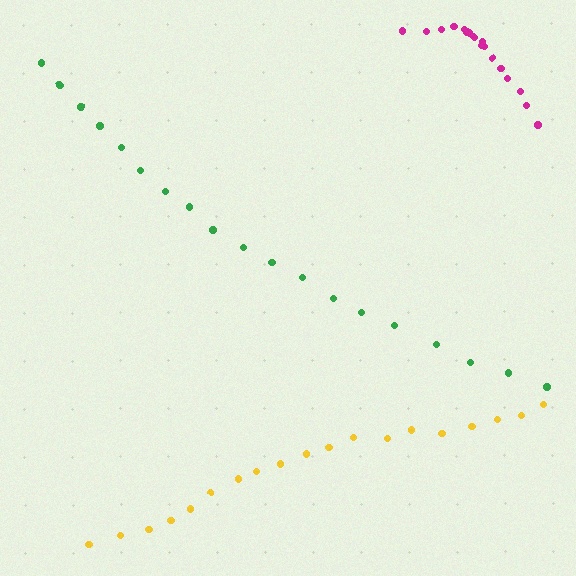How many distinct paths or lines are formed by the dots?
There are 3 distinct paths.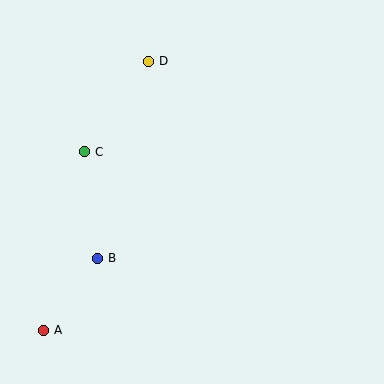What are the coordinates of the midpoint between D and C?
The midpoint between D and C is at (117, 106).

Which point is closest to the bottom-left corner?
Point A is closest to the bottom-left corner.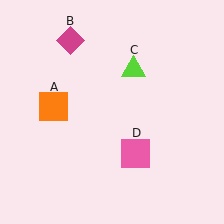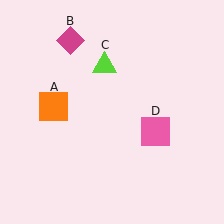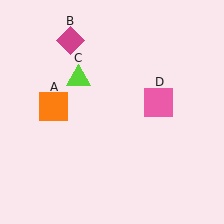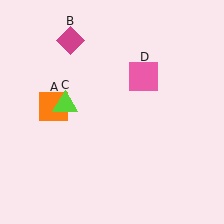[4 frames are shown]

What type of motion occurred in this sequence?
The lime triangle (object C), pink square (object D) rotated counterclockwise around the center of the scene.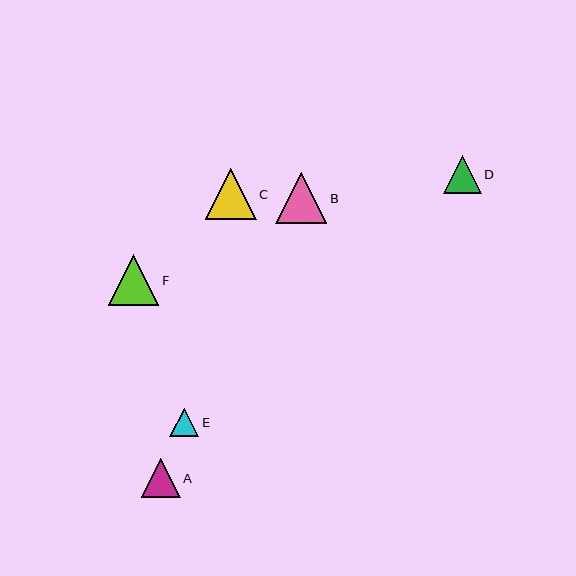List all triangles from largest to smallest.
From largest to smallest: C, B, F, A, D, E.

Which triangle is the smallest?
Triangle E is the smallest with a size of approximately 29 pixels.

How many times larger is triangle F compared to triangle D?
Triangle F is approximately 1.3 times the size of triangle D.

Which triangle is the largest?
Triangle C is the largest with a size of approximately 51 pixels.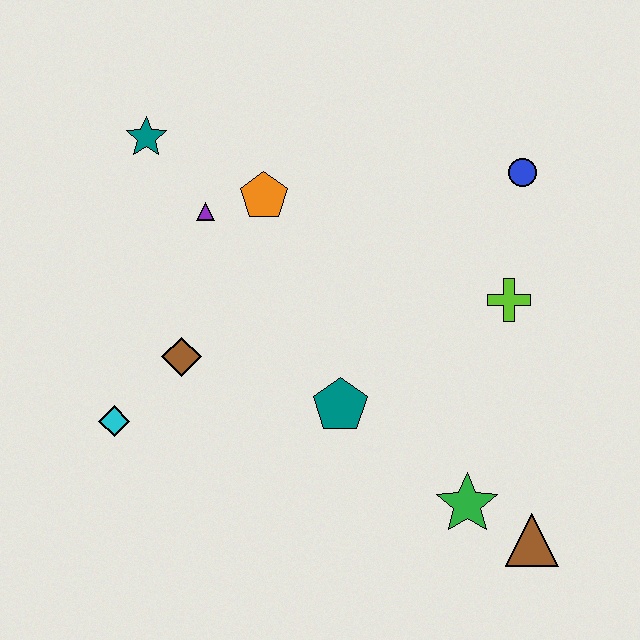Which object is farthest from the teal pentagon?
The teal star is farthest from the teal pentagon.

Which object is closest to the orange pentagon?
The purple triangle is closest to the orange pentagon.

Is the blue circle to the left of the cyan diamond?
No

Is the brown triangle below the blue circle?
Yes